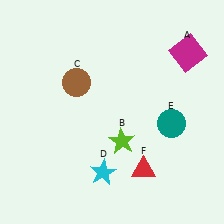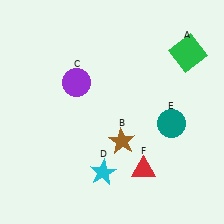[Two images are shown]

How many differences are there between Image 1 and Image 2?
There are 3 differences between the two images.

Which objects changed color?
A changed from magenta to green. B changed from lime to brown. C changed from brown to purple.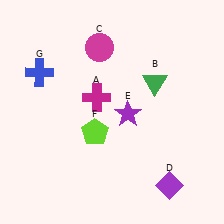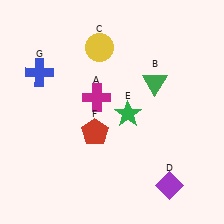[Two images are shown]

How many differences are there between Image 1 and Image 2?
There are 3 differences between the two images.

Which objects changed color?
C changed from magenta to yellow. E changed from purple to green. F changed from lime to red.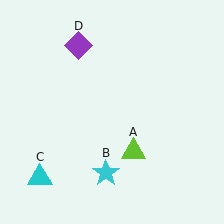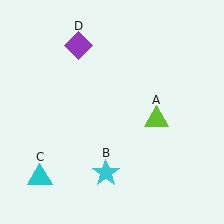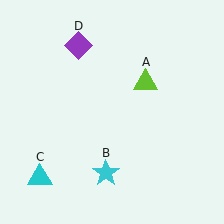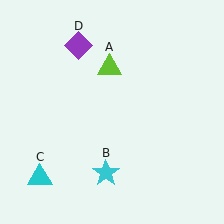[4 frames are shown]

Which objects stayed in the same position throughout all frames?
Cyan star (object B) and cyan triangle (object C) and purple diamond (object D) remained stationary.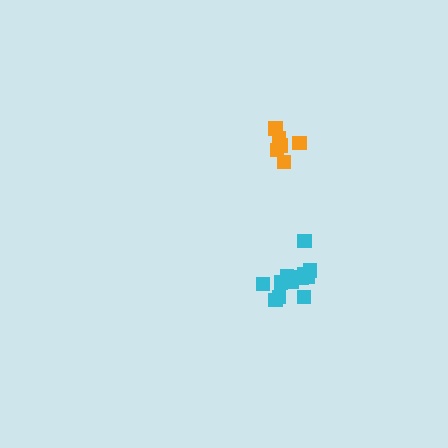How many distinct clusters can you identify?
There are 2 distinct clusters.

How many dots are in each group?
Group 1: 12 dots, Group 2: 6 dots (18 total).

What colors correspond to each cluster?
The clusters are colored: cyan, orange.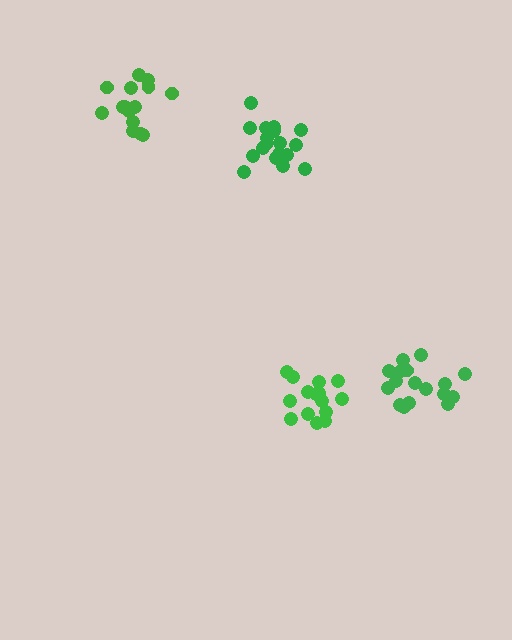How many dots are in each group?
Group 1: 15 dots, Group 2: 19 dots, Group 3: 17 dots, Group 4: 15 dots (66 total).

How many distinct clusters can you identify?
There are 4 distinct clusters.